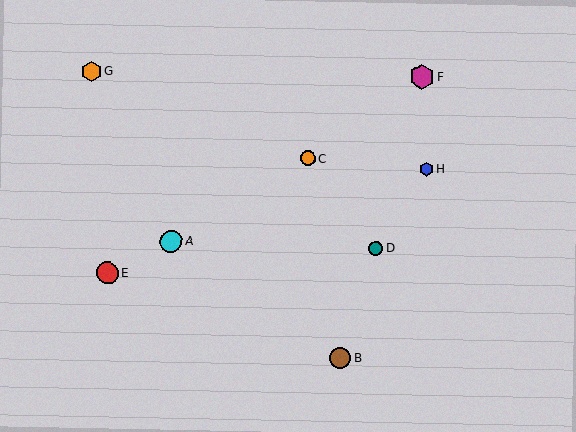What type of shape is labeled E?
Shape E is a red circle.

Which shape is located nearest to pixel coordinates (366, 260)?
The teal circle (labeled D) at (376, 248) is nearest to that location.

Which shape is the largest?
The magenta hexagon (labeled F) is the largest.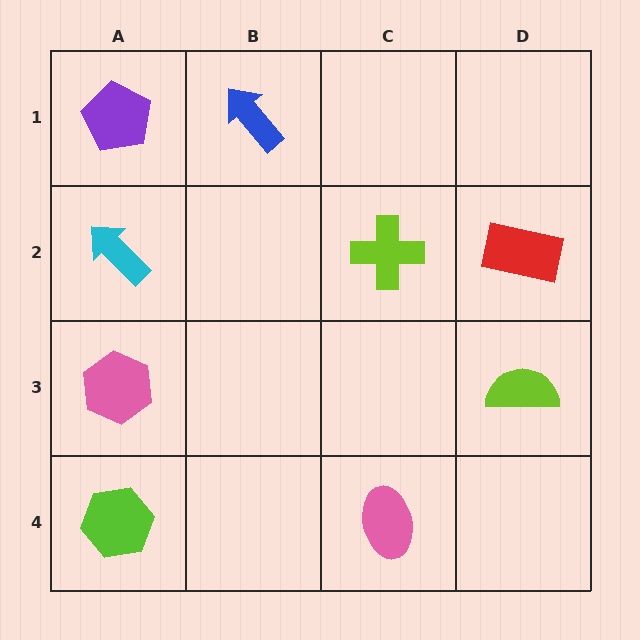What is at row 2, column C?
A lime cross.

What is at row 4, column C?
A pink ellipse.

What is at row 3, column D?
A lime semicircle.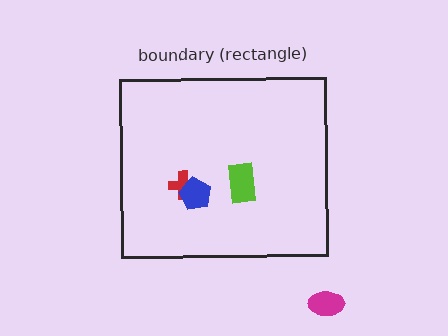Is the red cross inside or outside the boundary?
Inside.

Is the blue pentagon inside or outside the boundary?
Inside.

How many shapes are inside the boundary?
3 inside, 1 outside.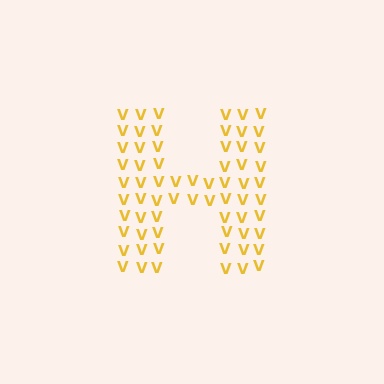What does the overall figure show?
The overall figure shows the letter H.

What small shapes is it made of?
It is made of small letter V's.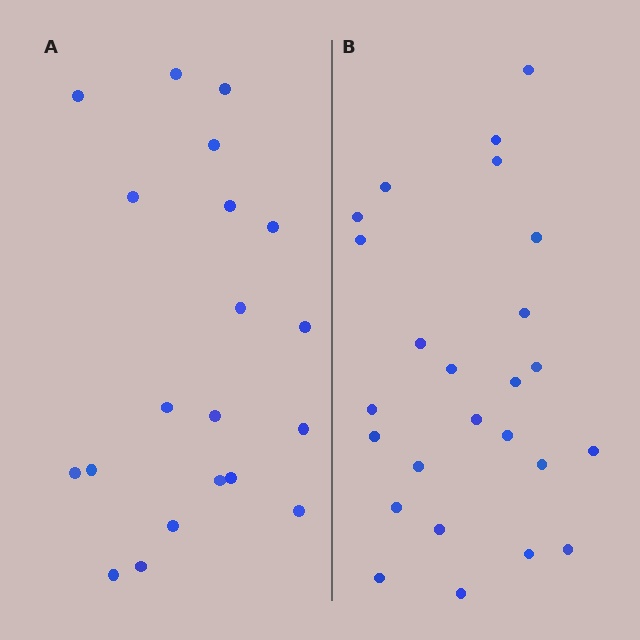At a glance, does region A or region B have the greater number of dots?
Region B (the right region) has more dots.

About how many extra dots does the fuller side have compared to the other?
Region B has about 5 more dots than region A.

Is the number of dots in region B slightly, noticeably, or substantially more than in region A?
Region B has noticeably more, but not dramatically so. The ratio is roughly 1.2 to 1.